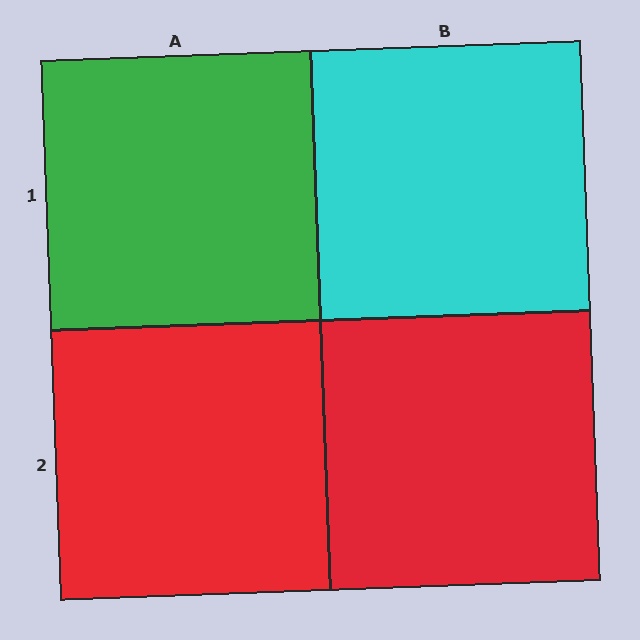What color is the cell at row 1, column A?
Green.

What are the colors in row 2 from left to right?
Red, red.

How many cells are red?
2 cells are red.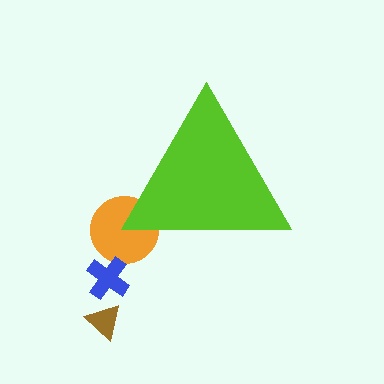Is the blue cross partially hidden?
No, the blue cross is fully visible.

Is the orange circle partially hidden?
Yes, the orange circle is partially hidden behind the lime triangle.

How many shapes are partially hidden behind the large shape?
1 shape is partially hidden.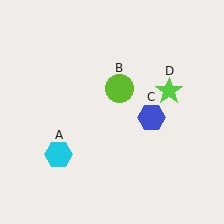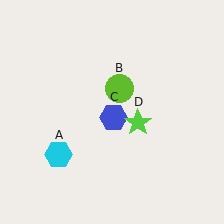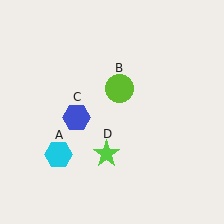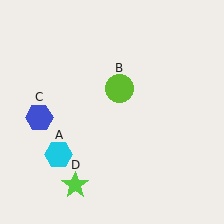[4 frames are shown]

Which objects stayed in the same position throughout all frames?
Cyan hexagon (object A) and lime circle (object B) remained stationary.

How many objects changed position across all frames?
2 objects changed position: blue hexagon (object C), lime star (object D).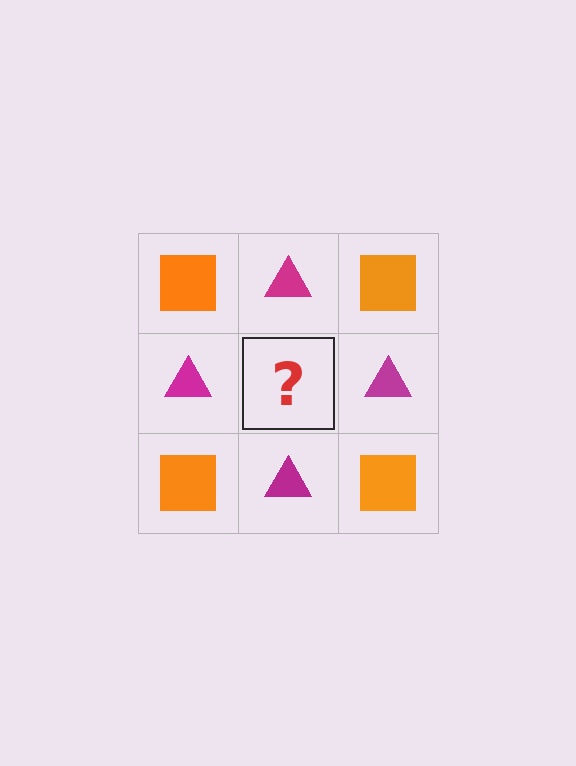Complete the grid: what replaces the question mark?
The question mark should be replaced with an orange square.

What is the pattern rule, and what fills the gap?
The rule is that it alternates orange square and magenta triangle in a checkerboard pattern. The gap should be filled with an orange square.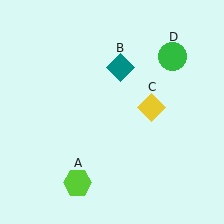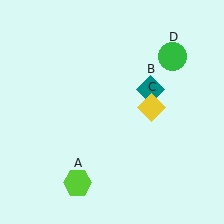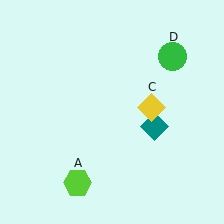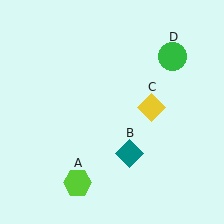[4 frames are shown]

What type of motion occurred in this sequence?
The teal diamond (object B) rotated clockwise around the center of the scene.